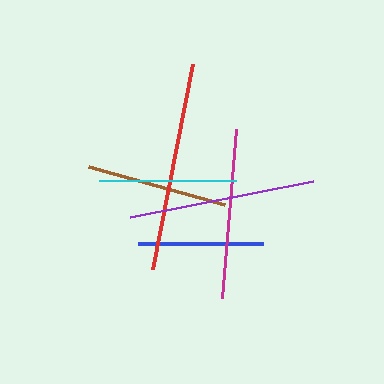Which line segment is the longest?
The red line is the longest at approximately 208 pixels.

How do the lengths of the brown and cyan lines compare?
The brown and cyan lines are approximately the same length.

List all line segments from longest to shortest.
From longest to shortest: red, purple, magenta, brown, cyan, blue.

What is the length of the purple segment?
The purple segment is approximately 187 pixels long.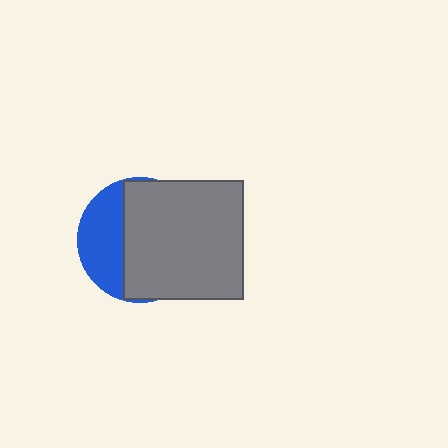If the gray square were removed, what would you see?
You would see the complete blue circle.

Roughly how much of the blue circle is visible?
A small part of it is visible (roughly 35%).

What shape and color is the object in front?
The object in front is a gray square.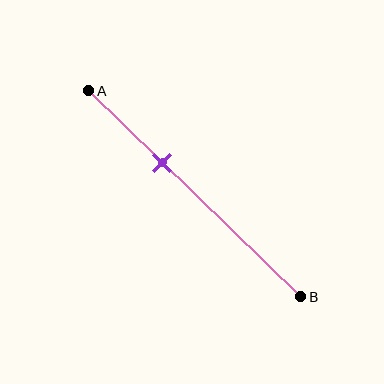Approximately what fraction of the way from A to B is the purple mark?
The purple mark is approximately 35% of the way from A to B.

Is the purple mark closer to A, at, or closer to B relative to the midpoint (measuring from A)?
The purple mark is closer to point A than the midpoint of segment AB.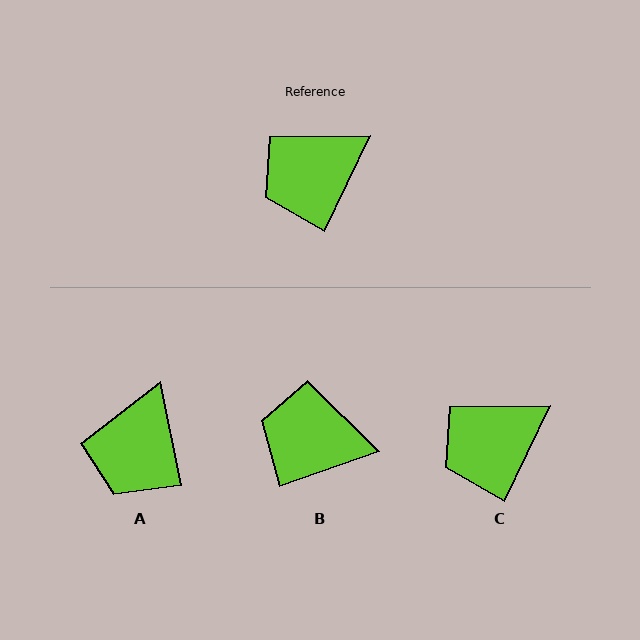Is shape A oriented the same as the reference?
No, it is off by about 37 degrees.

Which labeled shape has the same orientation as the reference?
C.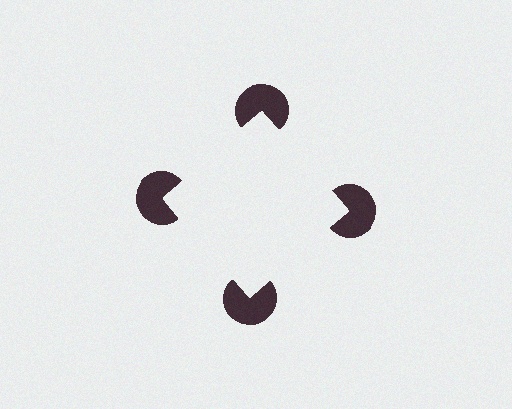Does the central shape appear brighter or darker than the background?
It typically appears slightly brighter than the background, even though no actual brightness change is drawn.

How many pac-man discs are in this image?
There are 4 — one at each vertex of the illusory square.